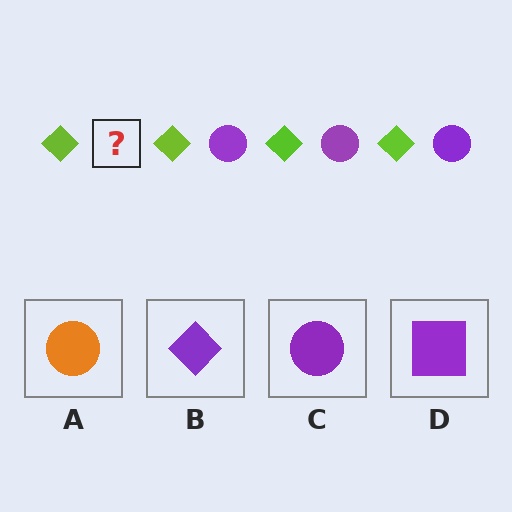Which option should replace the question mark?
Option C.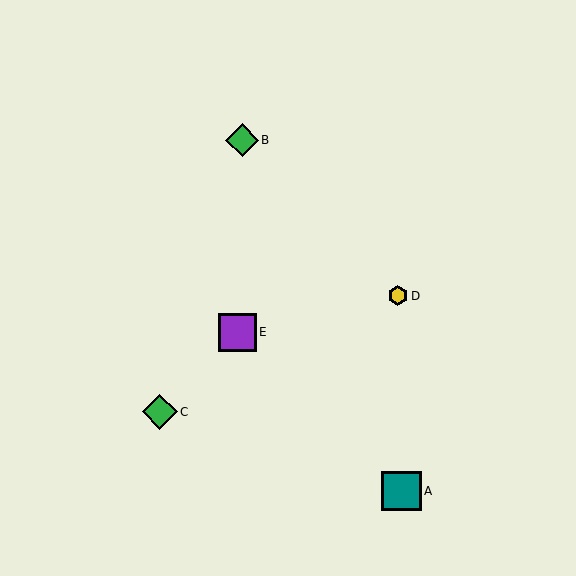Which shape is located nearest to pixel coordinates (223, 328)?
The purple square (labeled E) at (238, 332) is nearest to that location.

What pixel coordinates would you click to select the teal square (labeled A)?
Click at (401, 491) to select the teal square A.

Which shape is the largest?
The teal square (labeled A) is the largest.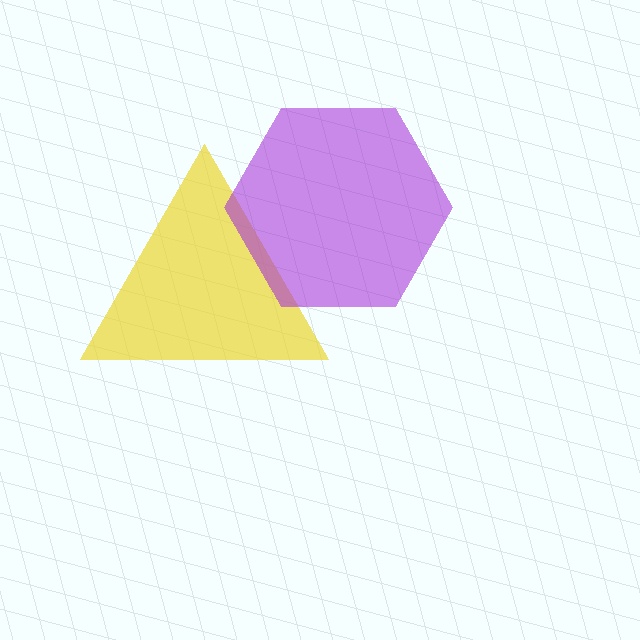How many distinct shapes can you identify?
There are 2 distinct shapes: a yellow triangle, a purple hexagon.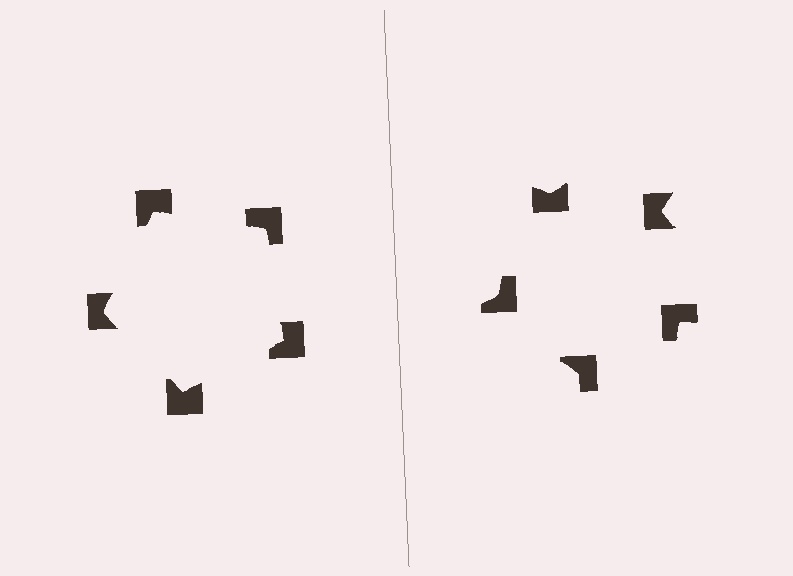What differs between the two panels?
The notched squares are positioned identically on both sides; only the wedge orientations differ. On the left they align to a pentagon; on the right they are misaligned.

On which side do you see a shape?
An illusory pentagon appears on the left side. On the right side the wedge cuts are rotated, so no coherent shape forms.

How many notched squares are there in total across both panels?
10 — 5 on each side.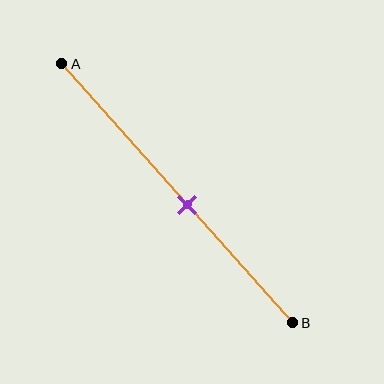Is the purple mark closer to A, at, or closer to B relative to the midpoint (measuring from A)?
The purple mark is closer to point B than the midpoint of segment AB.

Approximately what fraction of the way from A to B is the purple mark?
The purple mark is approximately 55% of the way from A to B.